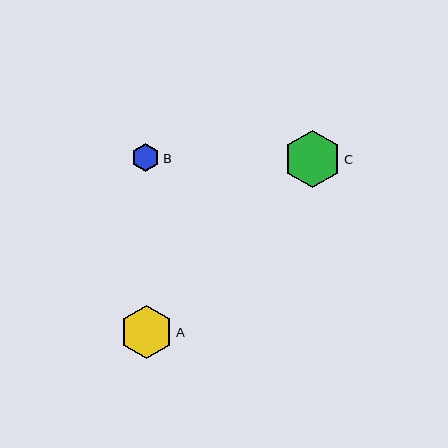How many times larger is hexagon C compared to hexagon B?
Hexagon C is approximately 2.0 times the size of hexagon B.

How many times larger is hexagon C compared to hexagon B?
Hexagon C is approximately 2.0 times the size of hexagon B.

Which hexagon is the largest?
Hexagon C is the largest with a size of approximately 57 pixels.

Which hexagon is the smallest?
Hexagon B is the smallest with a size of approximately 28 pixels.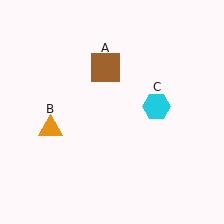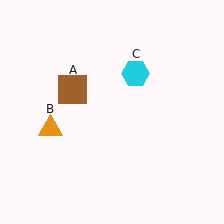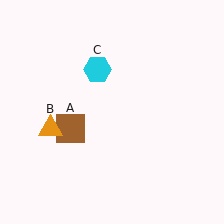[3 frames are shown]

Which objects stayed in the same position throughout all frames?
Orange triangle (object B) remained stationary.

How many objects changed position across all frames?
2 objects changed position: brown square (object A), cyan hexagon (object C).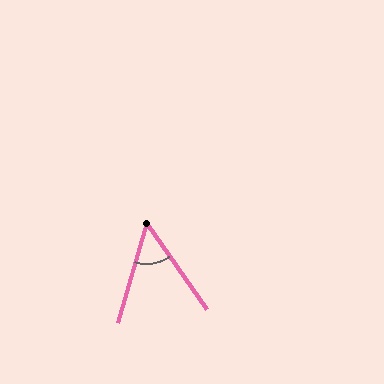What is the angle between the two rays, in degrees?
Approximately 51 degrees.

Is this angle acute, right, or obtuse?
It is acute.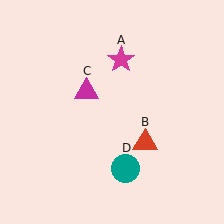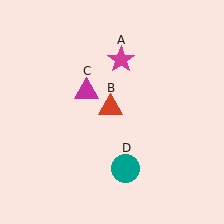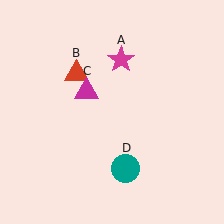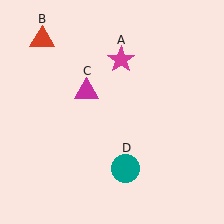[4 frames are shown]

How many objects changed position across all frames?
1 object changed position: red triangle (object B).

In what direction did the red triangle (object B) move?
The red triangle (object B) moved up and to the left.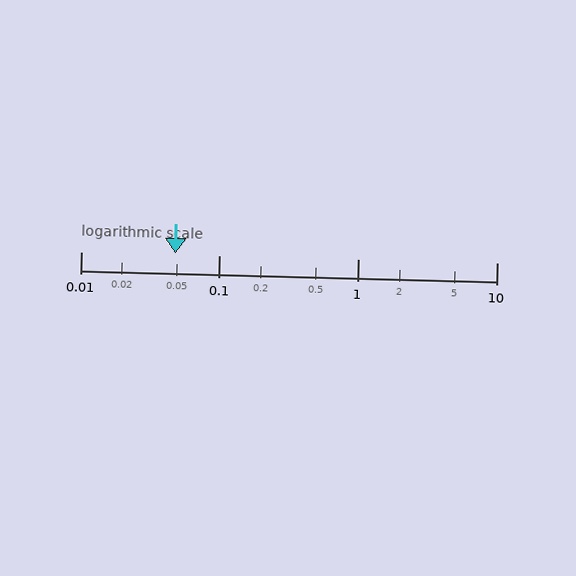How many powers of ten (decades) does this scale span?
The scale spans 3 decades, from 0.01 to 10.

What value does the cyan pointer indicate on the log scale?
The pointer indicates approximately 0.048.